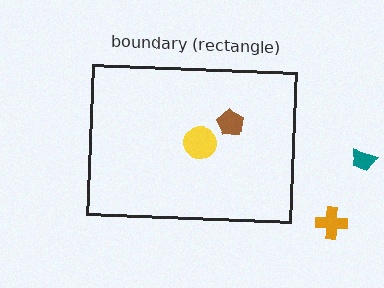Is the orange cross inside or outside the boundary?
Outside.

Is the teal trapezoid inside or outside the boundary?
Outside.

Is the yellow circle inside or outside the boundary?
Inside.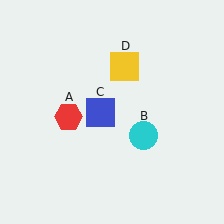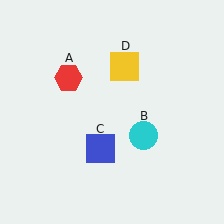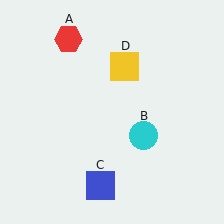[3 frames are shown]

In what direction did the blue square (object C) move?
The blue square (object C) moved down.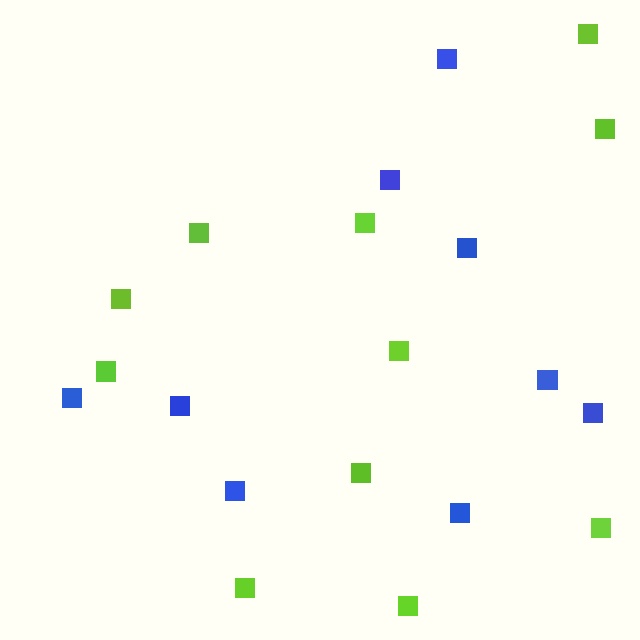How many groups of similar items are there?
There are 2 groups: one group of lime squares (11) and one group of blue squares (9).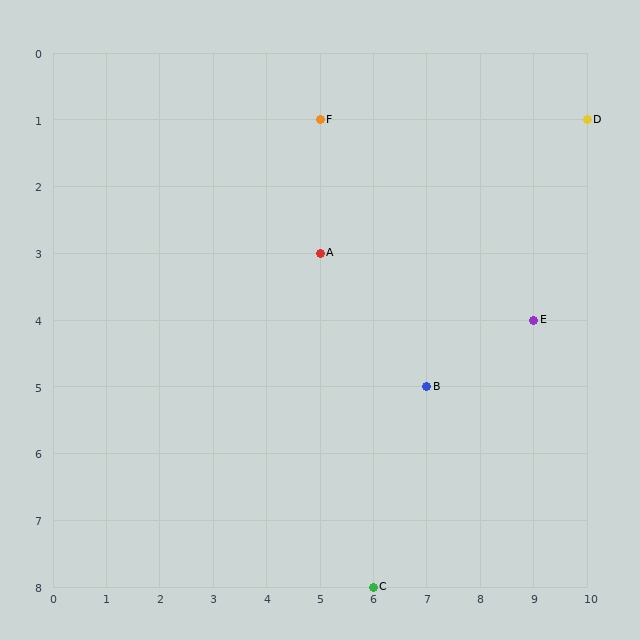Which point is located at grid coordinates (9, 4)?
Point E is at (9, 4).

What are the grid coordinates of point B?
Point B is at grid coordinates (7, 5).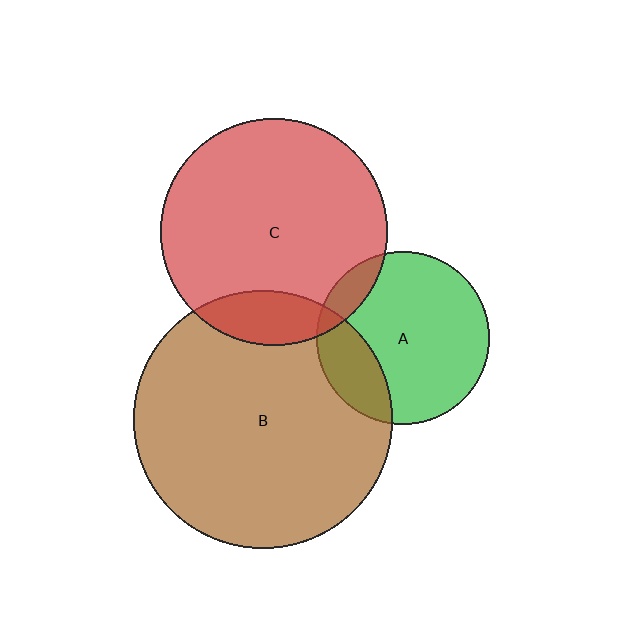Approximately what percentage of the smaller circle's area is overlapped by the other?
Approximately 20%.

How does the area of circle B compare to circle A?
Approximately 2.2 times.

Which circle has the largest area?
Circle B (brown).